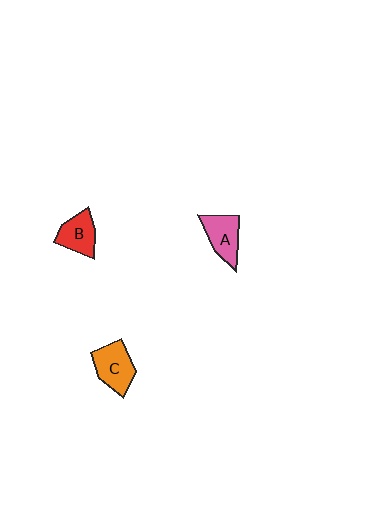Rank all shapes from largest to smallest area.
From largest to smallest: C (orange), A (pink), B (red).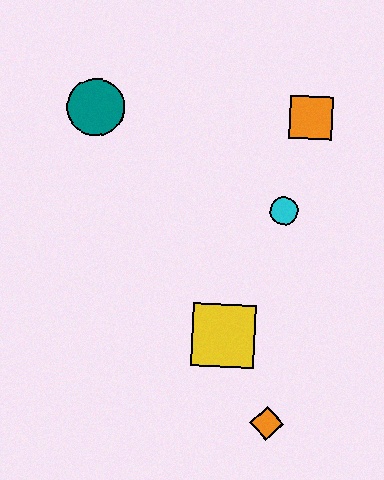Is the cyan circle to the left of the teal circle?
No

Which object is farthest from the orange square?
The orange diamond is farthest from the orange square.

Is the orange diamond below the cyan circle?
Yes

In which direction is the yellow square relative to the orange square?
The yellow square is below the orange square.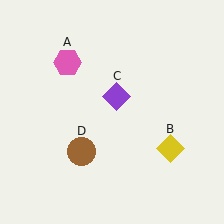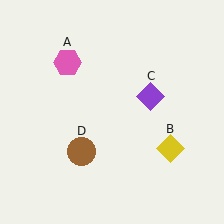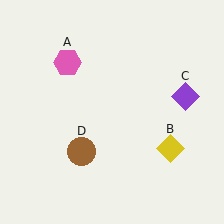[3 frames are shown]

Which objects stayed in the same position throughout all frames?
Pink hexagon (object A) and yellow diamond (object B) and brown circle (object D) remained stationary.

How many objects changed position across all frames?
1 object changed position: purple diamond (object C).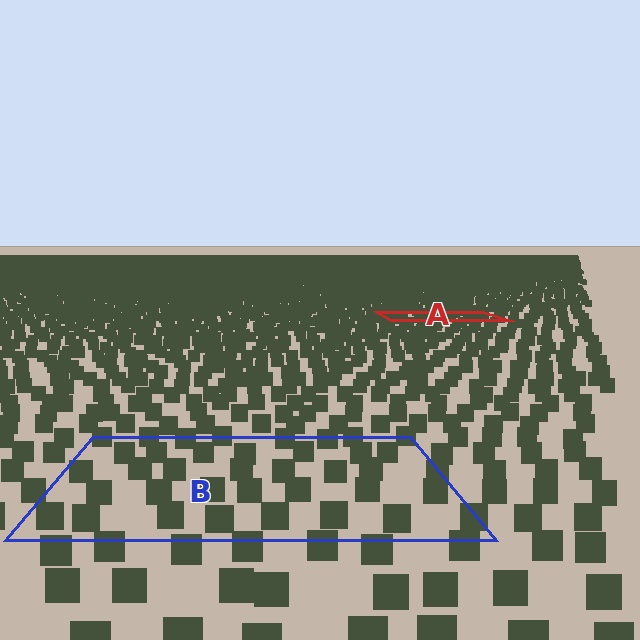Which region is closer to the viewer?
Region B is closer. The texture elements there are larger and more spread out.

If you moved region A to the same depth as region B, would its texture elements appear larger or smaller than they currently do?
They would appear larger. At a closer depth, the same texture elements are projected at a bigger on-screen size.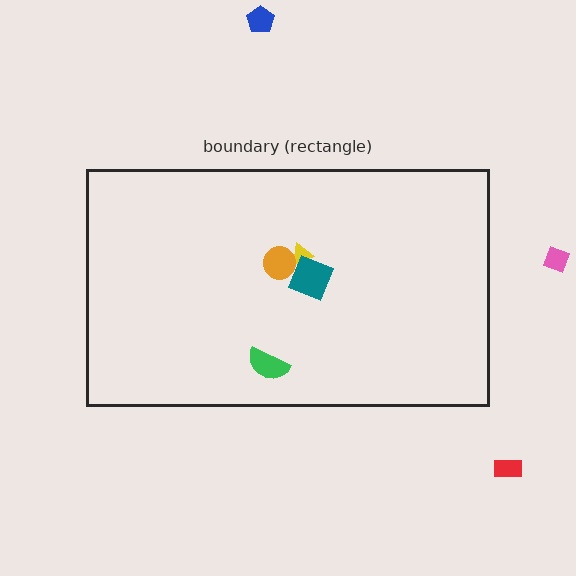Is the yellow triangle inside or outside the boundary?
Inside.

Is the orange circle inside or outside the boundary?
Inside.